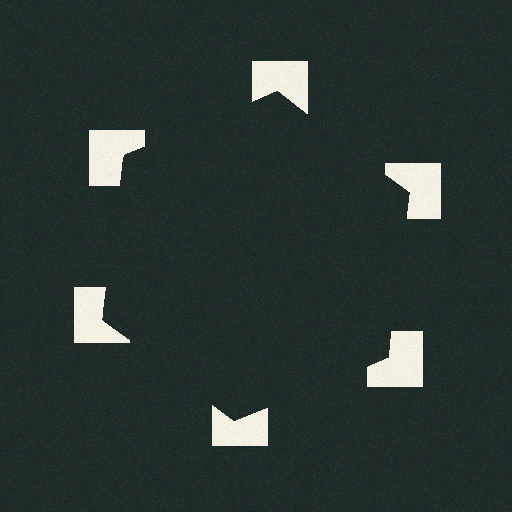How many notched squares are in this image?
There are 6 — one at each vertex of the illusory hexagon.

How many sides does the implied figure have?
6 sides.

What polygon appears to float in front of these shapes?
An illusory hexagon — its edges are inferred from the aligned wedge cuts in the notched squares, not physically drawn.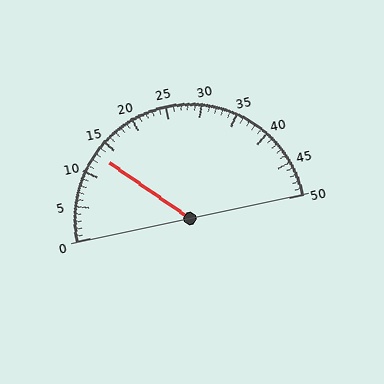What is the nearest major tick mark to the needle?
The nearest major tick mark is 15.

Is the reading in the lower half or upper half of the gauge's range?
The reading is in the lower half of the range (0 to 50).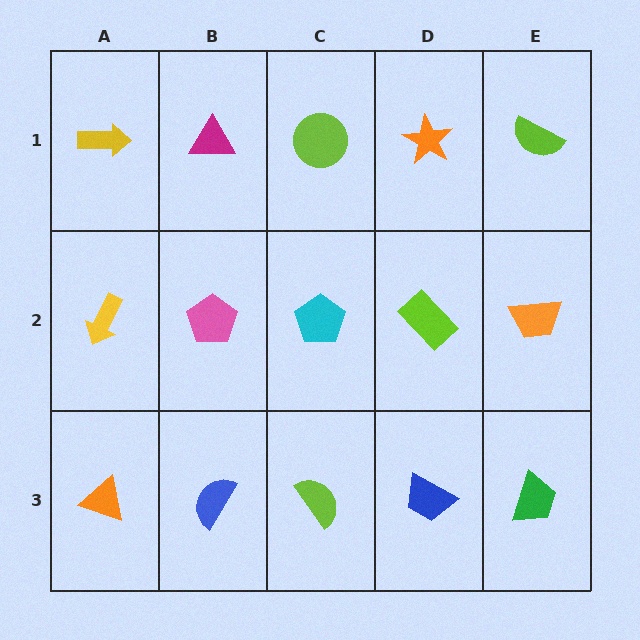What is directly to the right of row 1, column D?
A lime semicircle.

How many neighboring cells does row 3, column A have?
2.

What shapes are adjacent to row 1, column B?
A pink pentagon (row 2, column B), a yellow arrow (row 1, column A), a lime circle (row 1, column C).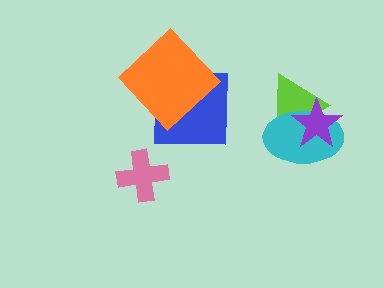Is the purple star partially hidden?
No, no other shape covers it.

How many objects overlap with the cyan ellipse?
2 objects overlap with the cyan ellipse.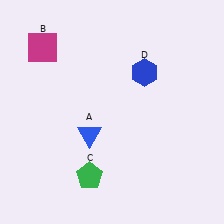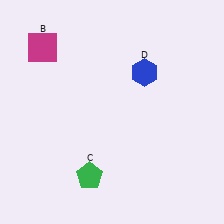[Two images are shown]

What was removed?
The blue triangle (A) was removed in Image 2.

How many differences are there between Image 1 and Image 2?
There is 1 difference between the two images.